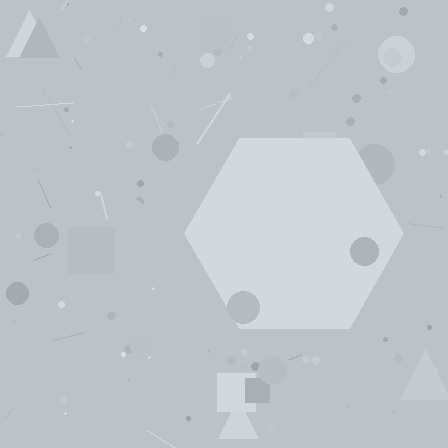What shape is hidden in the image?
A hexagon is hidden in the image.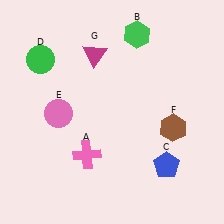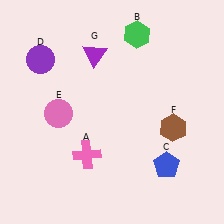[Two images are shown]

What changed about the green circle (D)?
In Image 1, D is green. In Image 2, it changed to purple.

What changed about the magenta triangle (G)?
In Image 1, G is magenta. In Image 2, it changed to purple.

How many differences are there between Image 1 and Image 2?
There are 2 differences between the two images.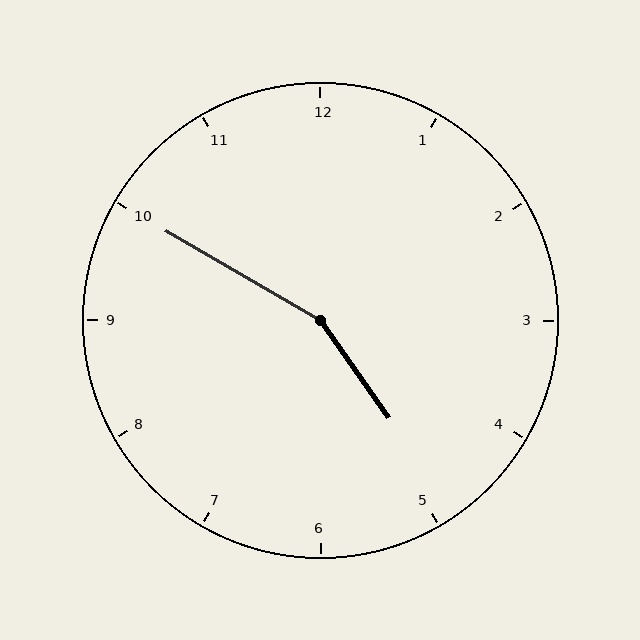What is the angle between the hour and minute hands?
Approximately 155 degrees.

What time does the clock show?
4:50.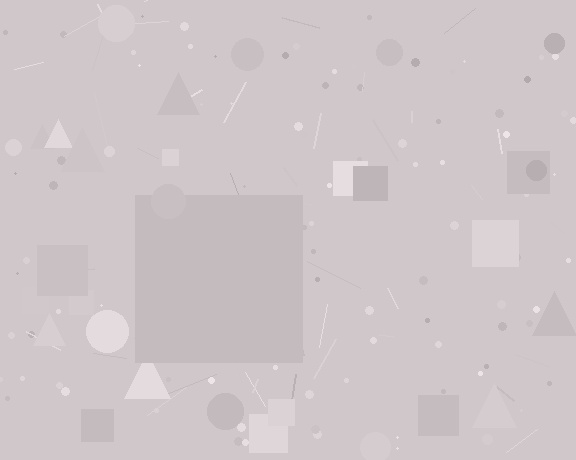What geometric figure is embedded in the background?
A square is embedded in the background.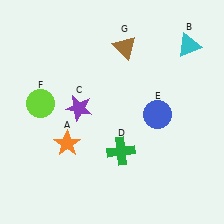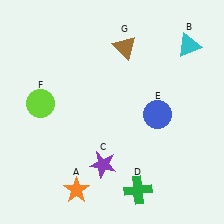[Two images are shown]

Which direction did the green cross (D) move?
The green cross (D) moved down.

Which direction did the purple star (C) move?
The purple star (C) moved down.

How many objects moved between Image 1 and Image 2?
3 objects moved between the two images.